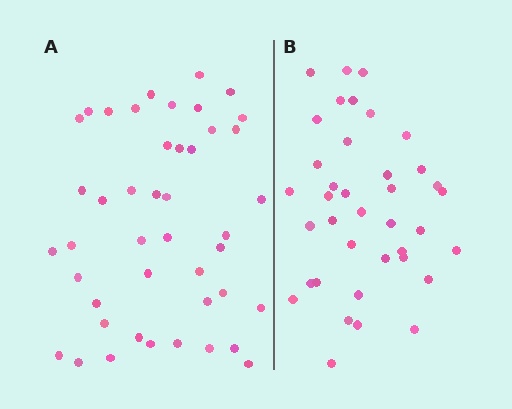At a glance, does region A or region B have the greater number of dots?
Region A (the left region) has more dots.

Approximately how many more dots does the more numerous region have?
Region A has about 6 more dots than region B.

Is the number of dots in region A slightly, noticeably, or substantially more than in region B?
Region A has only slightly more — the two regions are fairly close. The ratio is roughly 1.2 to 1.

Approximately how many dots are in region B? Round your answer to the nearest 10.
About 40 dots. (The exact count is 38, which rounds to 40.)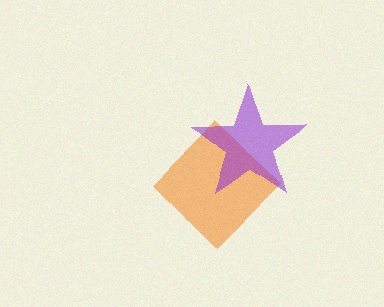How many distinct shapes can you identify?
There are 2 distinct shapes: an orange diamond, a purple star.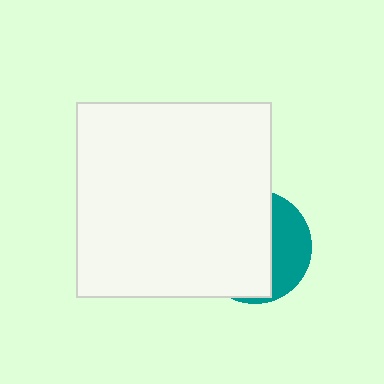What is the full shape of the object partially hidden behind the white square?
The partially hidden object is a teal circle.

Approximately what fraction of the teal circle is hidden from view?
Roughly 66% of the teal circle is hidden behind the white square.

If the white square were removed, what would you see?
You would see the complete teal circle.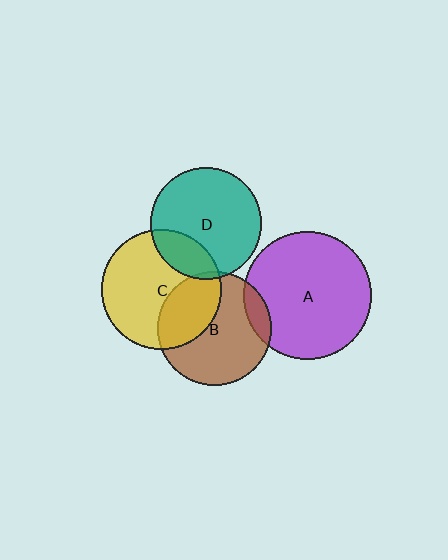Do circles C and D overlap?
Yes.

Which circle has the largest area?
Circle A (purple).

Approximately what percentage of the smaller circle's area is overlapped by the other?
Approximately 20%.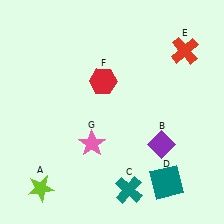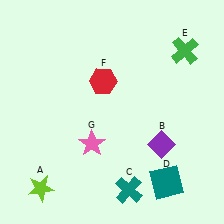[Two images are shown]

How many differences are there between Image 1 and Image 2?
There is 1 difference between the two images.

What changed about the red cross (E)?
In Image 1, E is red. In Image 2, it changed to green.